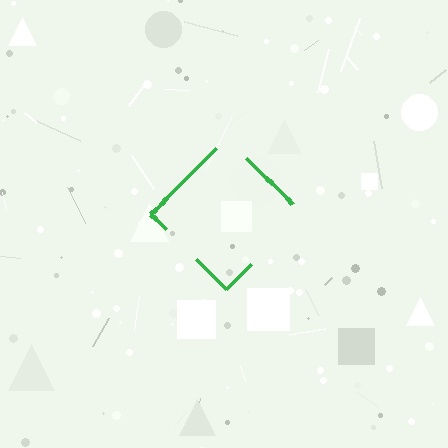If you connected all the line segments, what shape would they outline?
They would outline a diamond.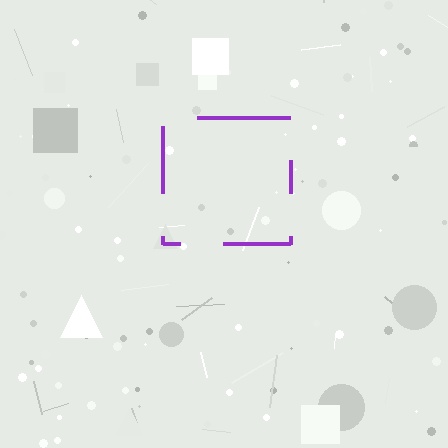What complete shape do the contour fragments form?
The contour fragments form a square.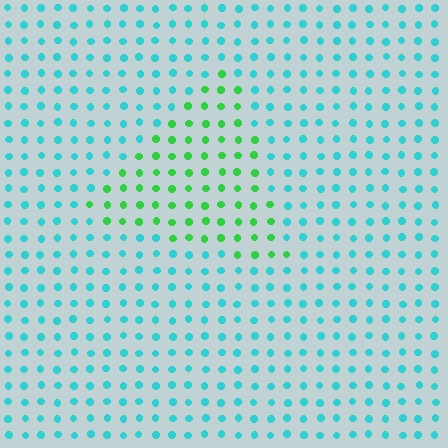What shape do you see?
I see a triangle.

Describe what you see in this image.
The image is filled with small cyan elements in a uniform arrangement. A triangle-shaped region is visible where the elements are tinted to a slightly different hue, forming a subtle color boundary.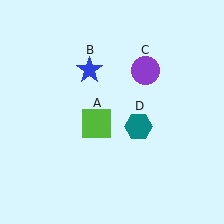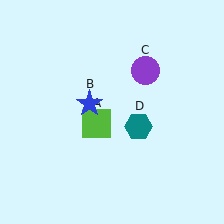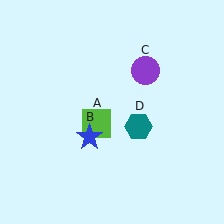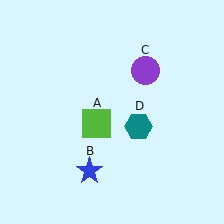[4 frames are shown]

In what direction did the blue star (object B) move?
The blue star (object B) moved down.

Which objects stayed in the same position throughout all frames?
Lime square (object A) and purple circle (object C) and teal hexagon (object D) remained stationary.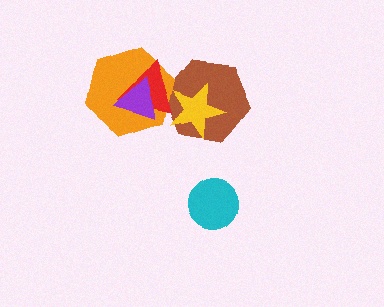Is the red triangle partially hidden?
Yes, it is partially covered by another shape.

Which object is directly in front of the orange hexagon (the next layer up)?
The red triangle is directly in front of the orange hexagon.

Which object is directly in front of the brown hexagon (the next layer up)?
The orange hexagon is directly in front of the brown hexagon.